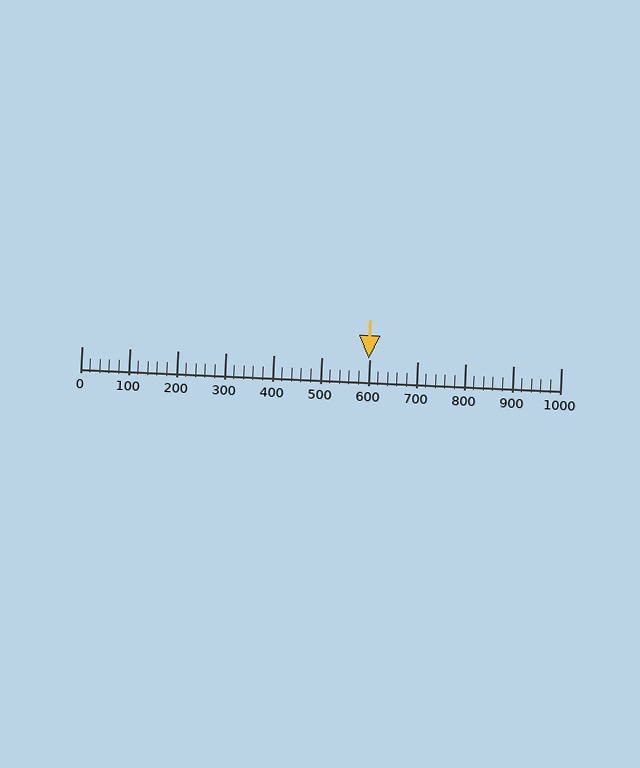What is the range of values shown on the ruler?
The ruler shows values from 0 to 1000.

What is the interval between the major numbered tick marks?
The major tick marks are spaced 100 units apart.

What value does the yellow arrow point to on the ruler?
The yellow arrow points to approximately 599.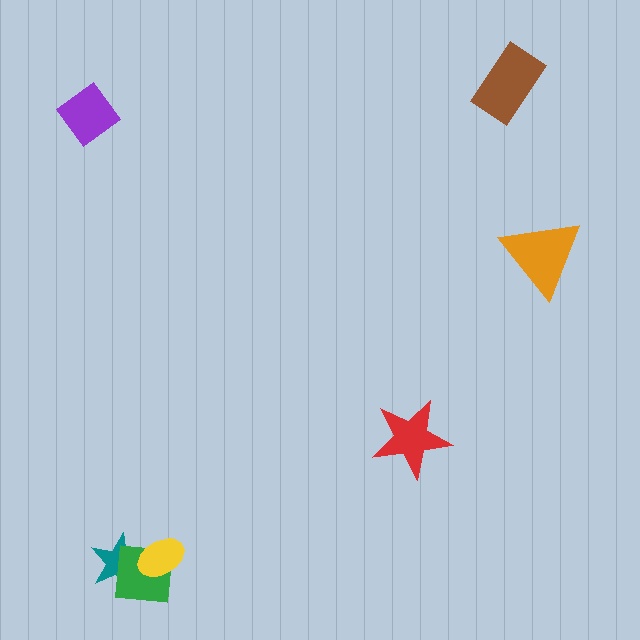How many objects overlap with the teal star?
2 objects overlap with the teal star.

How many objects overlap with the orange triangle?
0 objects overlap with the orange triangle.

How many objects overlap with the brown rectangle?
0 objects overlap with the brown rectangle.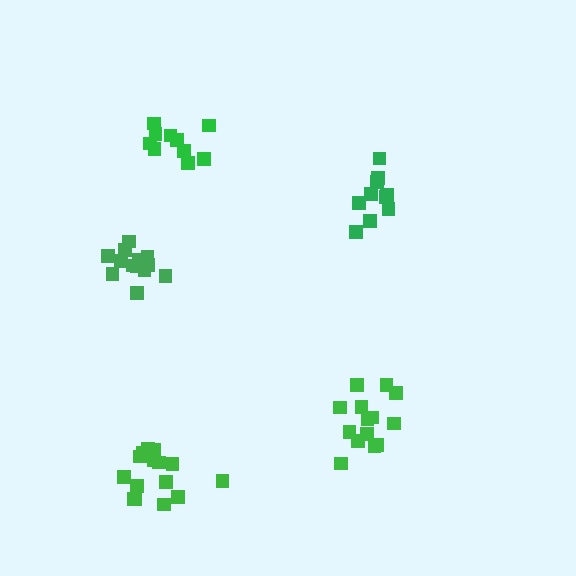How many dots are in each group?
Group 1: 15 dots, Group 2: 10 dots, Group 3: 16 dots, Group 4: 10 dots, Group 5: 14 dots (65 total).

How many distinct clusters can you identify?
There are 5 distinct clusters.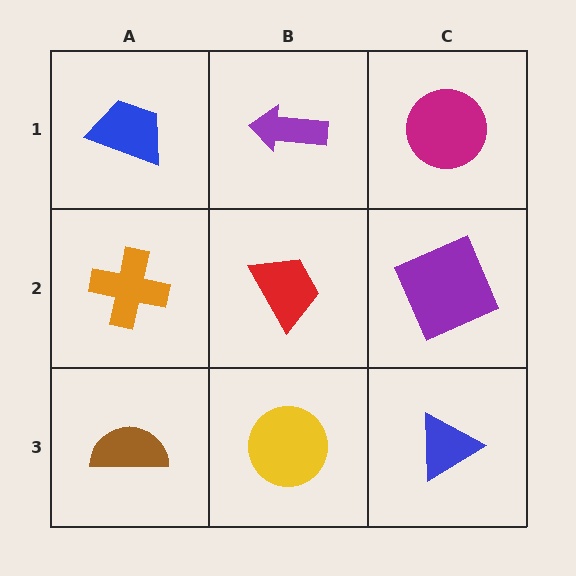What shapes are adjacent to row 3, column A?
An orange cross (row 2, column A), a yellow circle (row 3, column B).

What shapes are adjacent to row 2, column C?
A magenta circle (row 1, column C), a blue triangle (row 3, column C), a red trapezoid (row 2, column B).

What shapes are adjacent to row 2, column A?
A blue trapezoid (row 1, column A), a brown semicircle (row 3, column A), a red trapezoid (row 2, column B).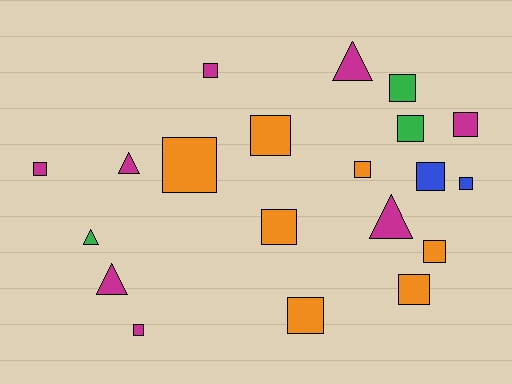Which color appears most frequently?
Magenta, with 8 objects.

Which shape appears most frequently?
Square, with 15 objects.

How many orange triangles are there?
There are no orange triangles.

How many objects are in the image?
There are 20 objects.